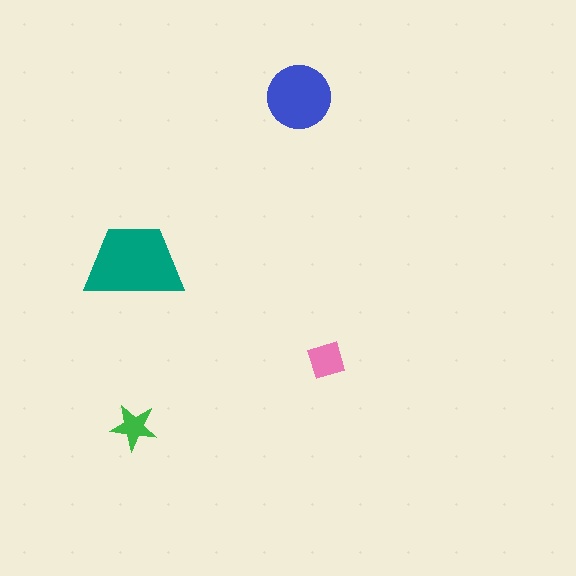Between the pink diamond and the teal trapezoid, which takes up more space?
The teal trapezoid.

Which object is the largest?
The teal trapezoid.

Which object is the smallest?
The green star.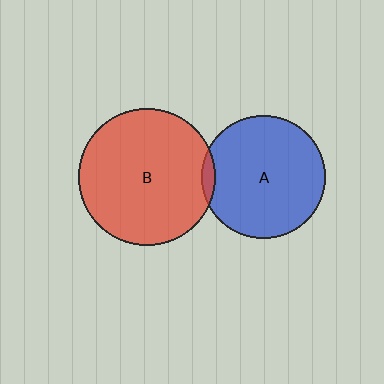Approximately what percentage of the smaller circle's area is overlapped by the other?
Approximately 5%.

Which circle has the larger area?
Circle B (red).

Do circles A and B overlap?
Yes.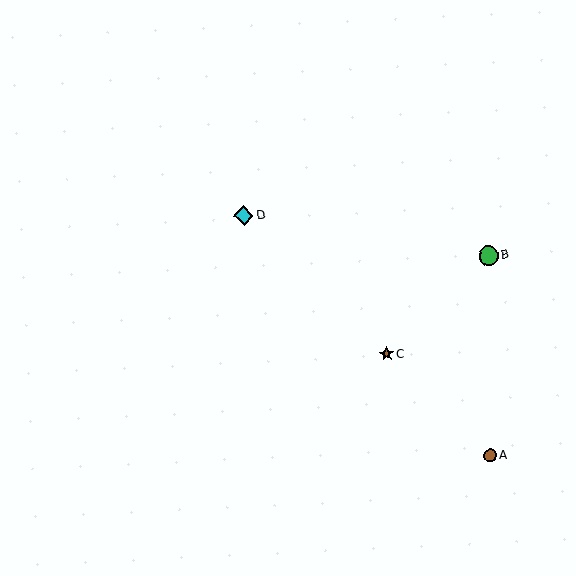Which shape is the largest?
The cyan diamond (labeled D) is the largest.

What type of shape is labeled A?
Shape A is a brown circle.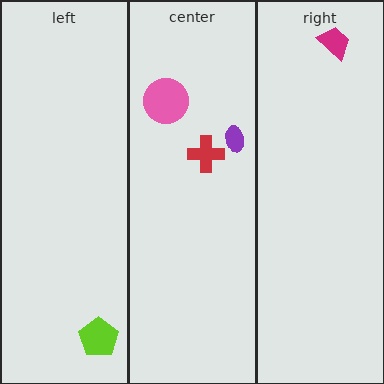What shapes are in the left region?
The lime pentagon.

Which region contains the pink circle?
The center region.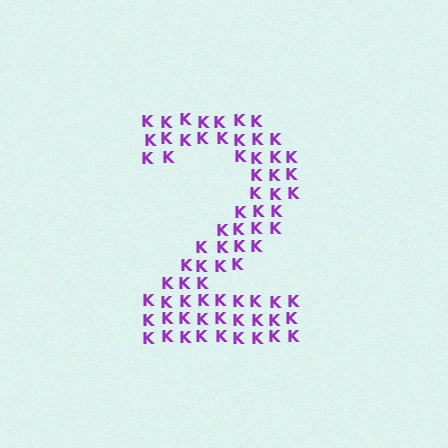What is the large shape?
The large shape is the digit 2.